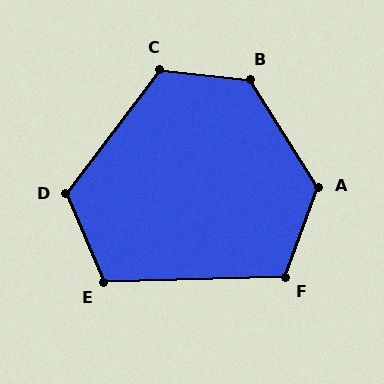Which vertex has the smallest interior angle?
E, at approximately 111 degrees.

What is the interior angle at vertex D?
Approximately 120 degrees (obtuse).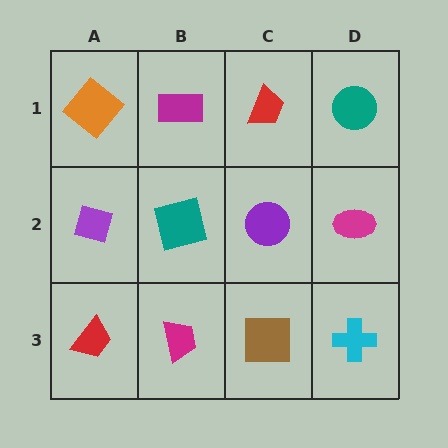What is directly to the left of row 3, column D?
A brown square.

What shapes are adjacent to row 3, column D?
A magenta ellipse (row 2, column D), a brown square (row 3, column C).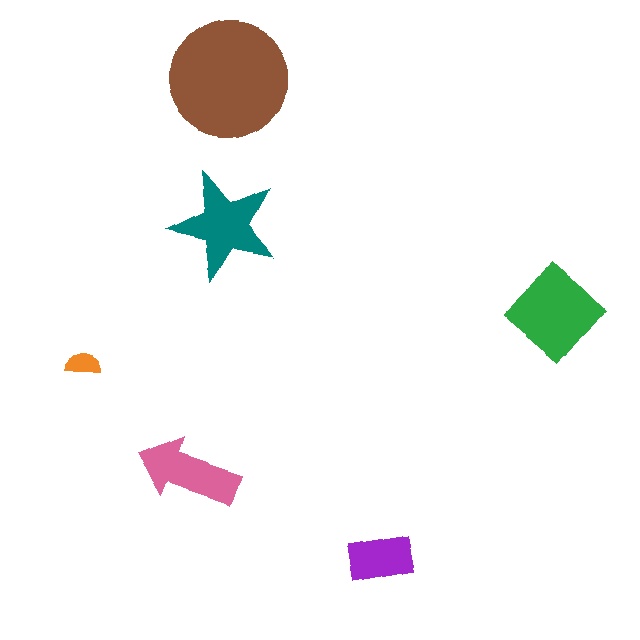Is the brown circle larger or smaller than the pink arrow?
Larger.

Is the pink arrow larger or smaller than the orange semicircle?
Larger.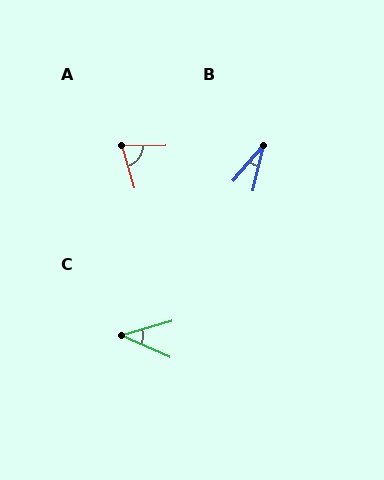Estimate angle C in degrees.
Approximately 40 degrees.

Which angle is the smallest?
B, at approximately 27 degrees.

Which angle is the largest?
A, at approximately 74 degrees.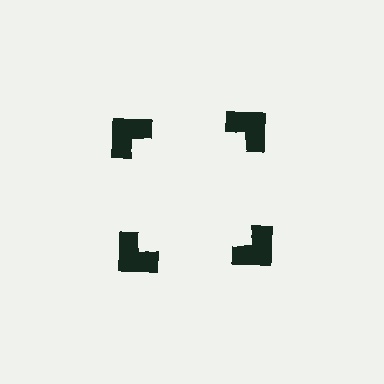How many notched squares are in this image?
There are 4 — one at each vertex of the illusory square.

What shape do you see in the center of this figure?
An illusory square — its edges are inferred from the aligned wedge cuts in the notched squares, not physically drawn.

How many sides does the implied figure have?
4 sides.